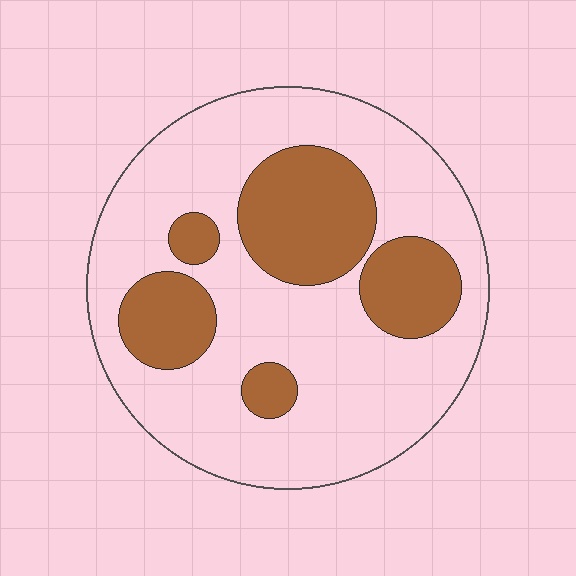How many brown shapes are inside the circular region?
5.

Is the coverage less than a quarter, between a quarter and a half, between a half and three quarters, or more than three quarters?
Between a quarter and a half.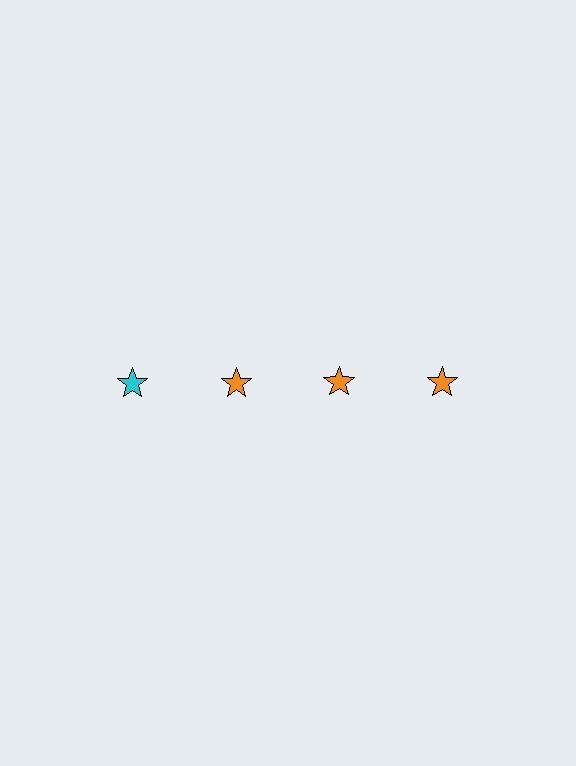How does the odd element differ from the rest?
It has a different color: cyan instead of orange.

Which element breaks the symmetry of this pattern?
The cyan star in the top row, leftmost column breaks the symmetry. All other shapes are orange stars.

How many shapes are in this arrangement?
There are 4 shapes arranged in a grid pattern.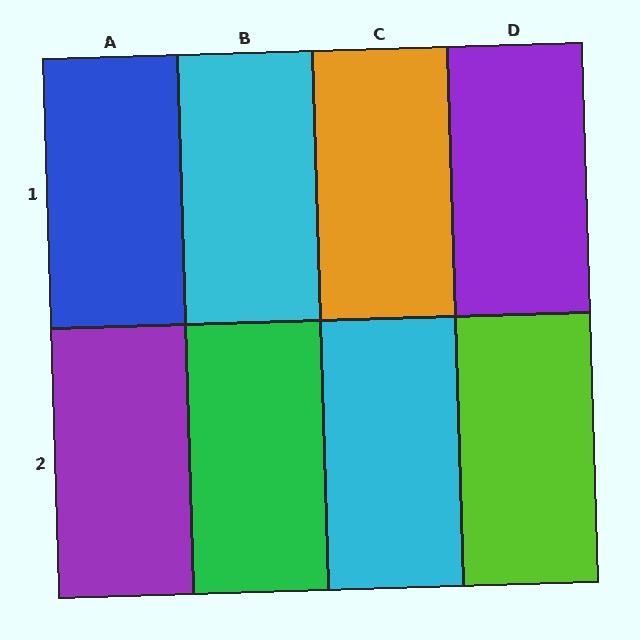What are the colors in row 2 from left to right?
Purple, green, cyan, lime.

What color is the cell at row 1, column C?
Orange.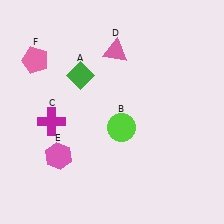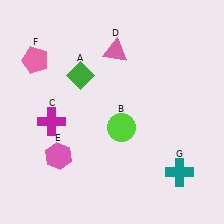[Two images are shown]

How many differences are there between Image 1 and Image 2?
There is 1 difference between the two images.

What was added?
A teal cross (G) was added in Image 2.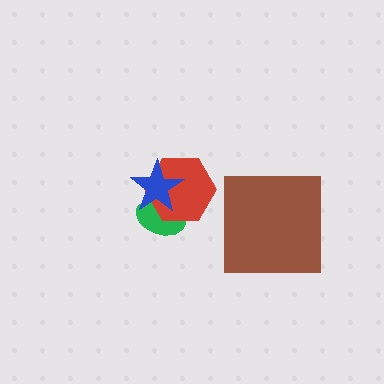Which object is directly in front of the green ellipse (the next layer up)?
The red hexagon is directly in front of the green ellipse.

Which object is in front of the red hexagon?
The blue star is in front of the red hexagon.